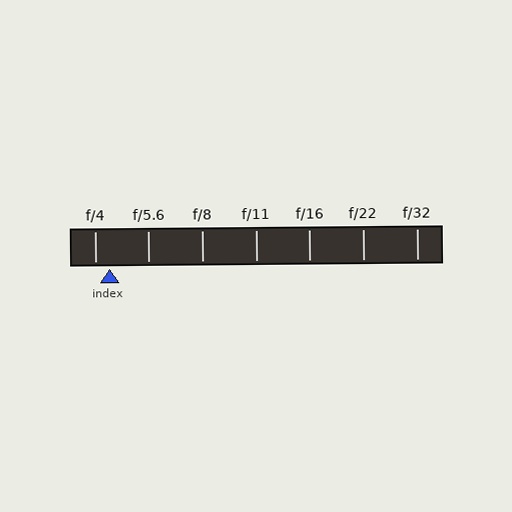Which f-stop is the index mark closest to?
The index mark is closest to f/4.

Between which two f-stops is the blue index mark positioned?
The index mark is between f/4 and f/5.6.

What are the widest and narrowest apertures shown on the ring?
The widest aperture shown is f/4 and the narrowest is f/32.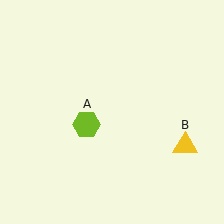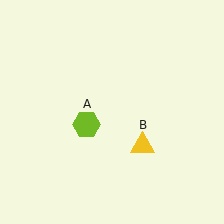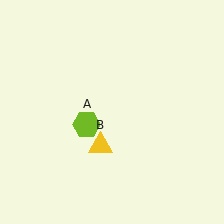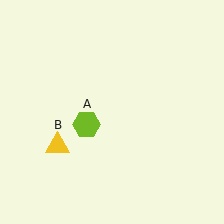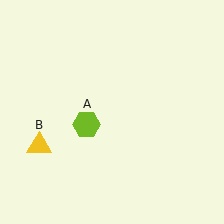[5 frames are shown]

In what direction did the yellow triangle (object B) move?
The yellow triangle (object B) moved left.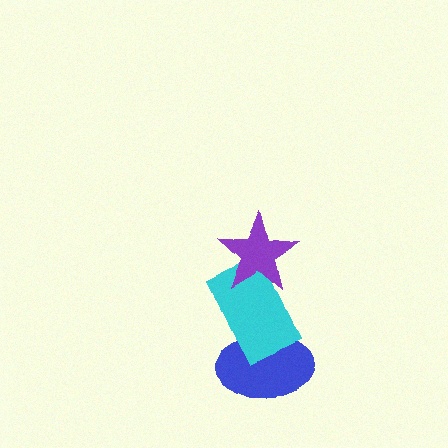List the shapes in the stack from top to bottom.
From top to bottom: the purple star, the cyan rectangle, the blue ellipse.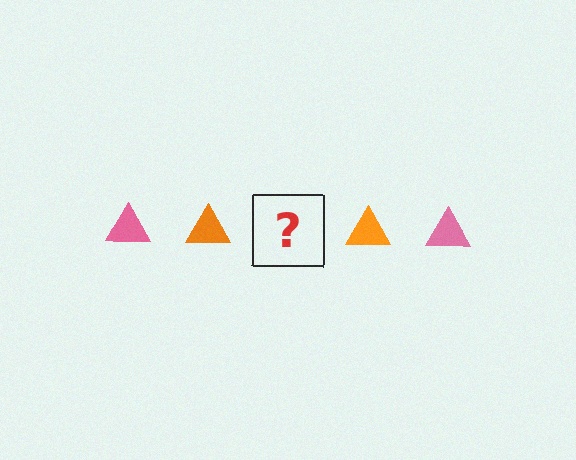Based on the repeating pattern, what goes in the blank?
The blank should be a pink triangle.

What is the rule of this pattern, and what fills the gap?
The rule is that the pattern cycles through pink, orange triangles. The gap should be filled with a pink triangle.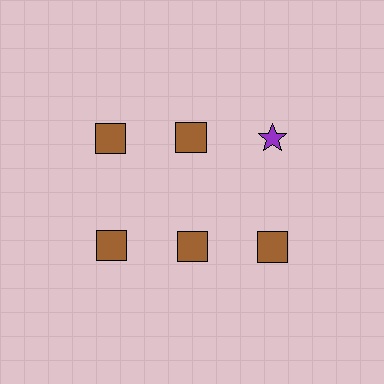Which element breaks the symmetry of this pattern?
The purple star in the top row, center column breaks the symmetry. All other shapes are brown squares.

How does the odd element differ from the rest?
It differs in both color (purple instead of brown) and shape (star instead of square).